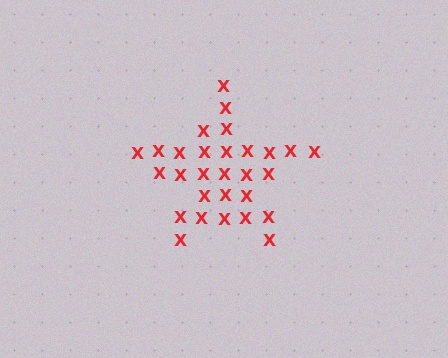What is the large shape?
The large shape is a star.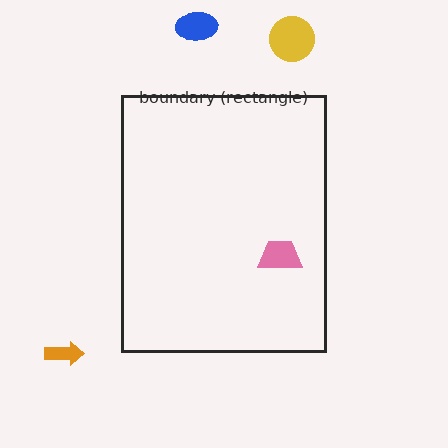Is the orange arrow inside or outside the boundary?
Outside.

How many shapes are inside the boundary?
1 inside, 3 outside.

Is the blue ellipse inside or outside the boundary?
Outside.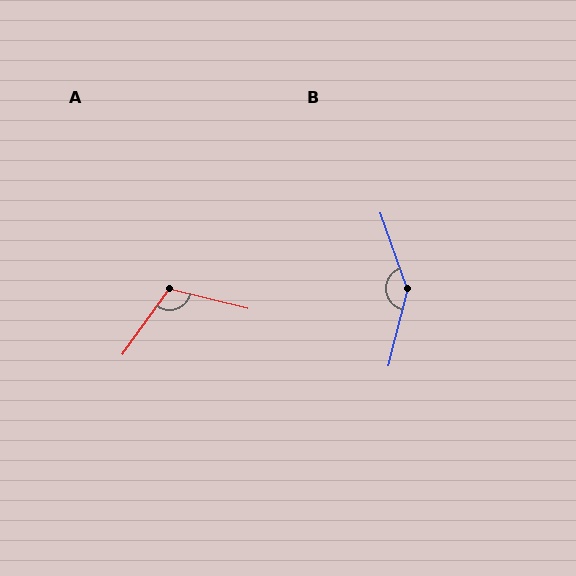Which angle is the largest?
B, at approximately 147 degrees.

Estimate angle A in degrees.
Approximately 112 degrees.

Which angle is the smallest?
A, at approximately 112 degrees.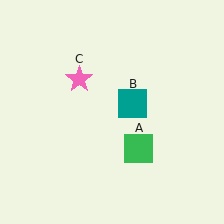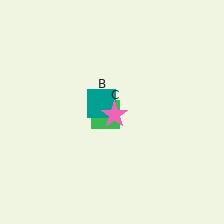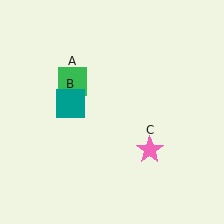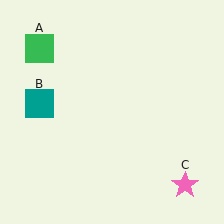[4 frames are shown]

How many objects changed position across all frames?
3 objects changed position: green square (object A), teal square (object B), pink star (object C).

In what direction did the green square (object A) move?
The green square (object A) moved up and to the left.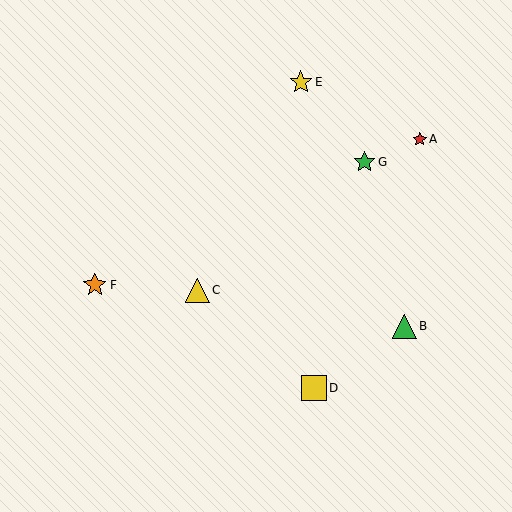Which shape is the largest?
The yellow square (labeled D) is the largest.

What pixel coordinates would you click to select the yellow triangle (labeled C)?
Click at (197, 290) to select the yellow triangle C.